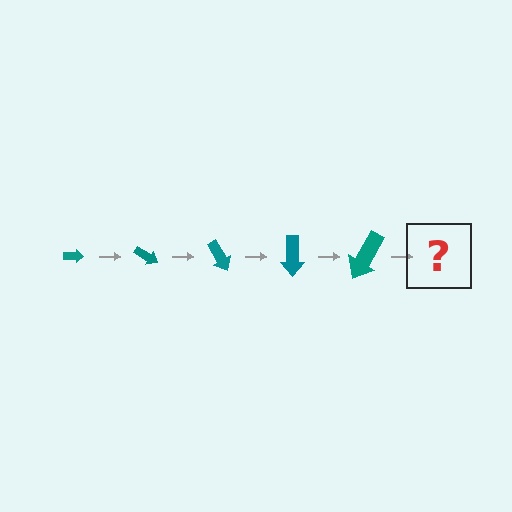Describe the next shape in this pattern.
It should be an arrow, larger than the previous one and rotated 150 degrees from the start.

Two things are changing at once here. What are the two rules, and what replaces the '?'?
The two rules are that the arrow grows larger each step and it rotates 30 degrees each step. The '?' should be an arrow, larger than the previous one and rotated 150 degrees from the start.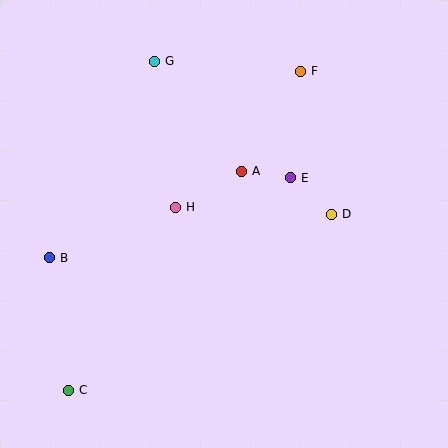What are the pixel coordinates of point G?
Point G is at (155, 61).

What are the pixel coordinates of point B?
Point B is at (50, 258).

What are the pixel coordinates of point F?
Point F is at (301, 71).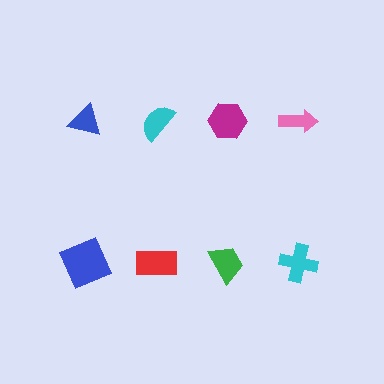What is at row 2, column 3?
A green trapezoid.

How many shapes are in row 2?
4 shapes.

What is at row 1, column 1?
A blue triangle.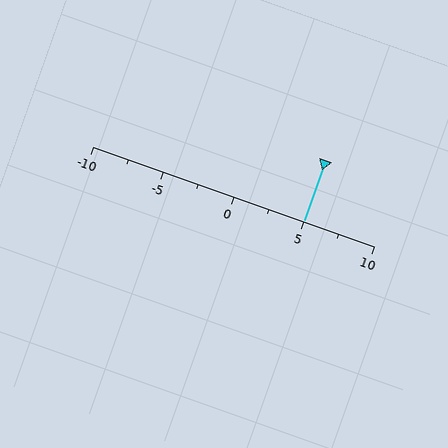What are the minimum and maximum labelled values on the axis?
The axis runs from -10 to 10.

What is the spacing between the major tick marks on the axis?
The major ticks are spaced 5 apart.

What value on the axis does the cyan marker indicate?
The marker indicates approximately 5.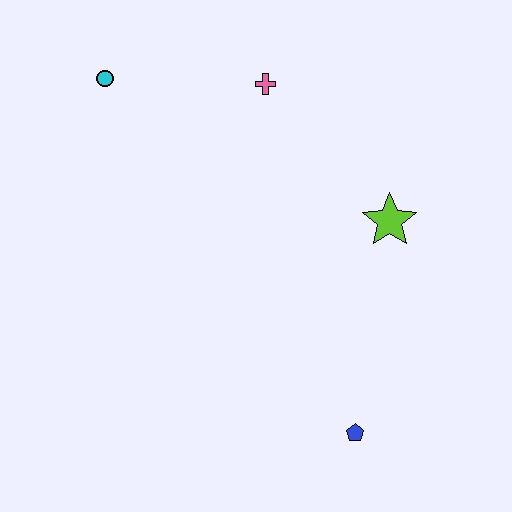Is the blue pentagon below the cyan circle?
Yes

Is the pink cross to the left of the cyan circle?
No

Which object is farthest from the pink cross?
The blue pentagon is farthest from the pink cross.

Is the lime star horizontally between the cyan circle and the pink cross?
No